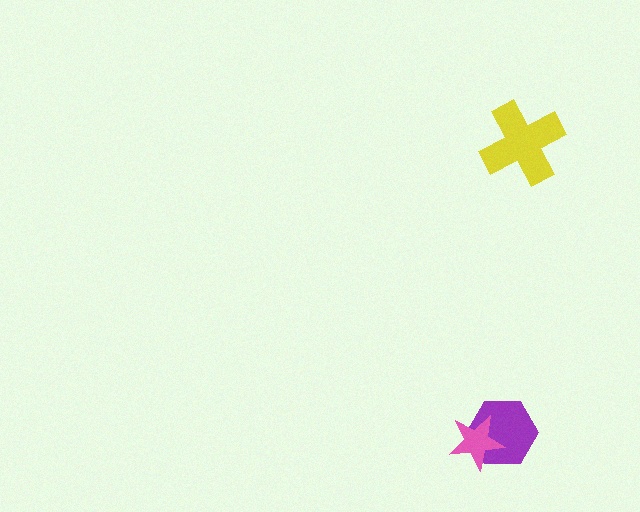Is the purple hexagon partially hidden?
Yes, it is partially covered by another shape.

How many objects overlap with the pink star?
1 object overlaps with the pink star.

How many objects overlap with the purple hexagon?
1 object overlaps with the purple hexagon.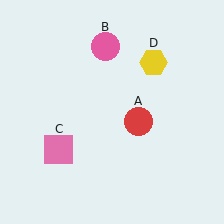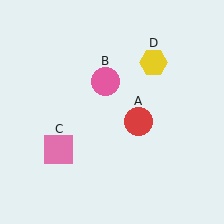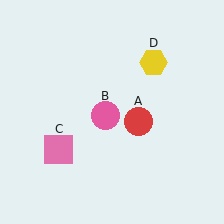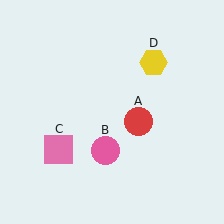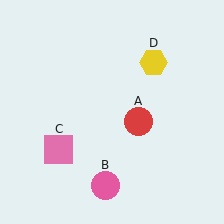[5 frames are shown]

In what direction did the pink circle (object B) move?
The pink circle (object B) moved down.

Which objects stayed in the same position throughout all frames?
Red circle (object A) and pink square (object C) and yellow hexagon (object D) remained stationary.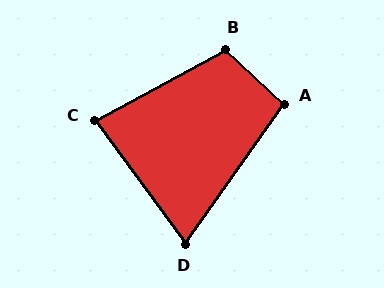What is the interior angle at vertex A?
Approximately 98 degrees (obtuse).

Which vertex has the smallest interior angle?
D, at approximately 72 degrees.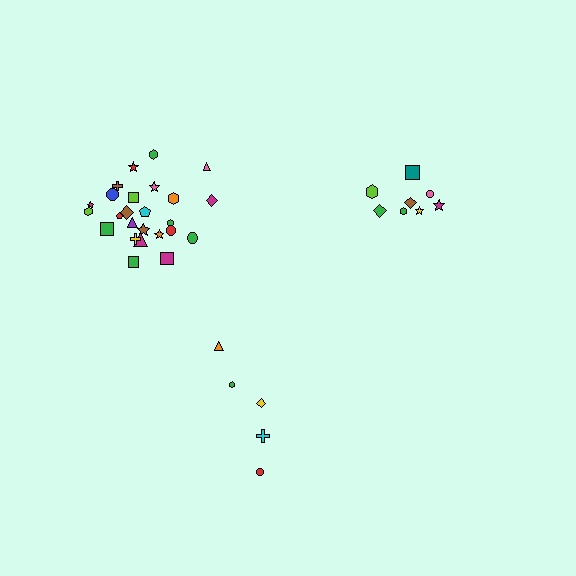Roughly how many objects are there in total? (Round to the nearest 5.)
Roughly 40 objects in total.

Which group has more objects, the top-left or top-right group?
The top-left group.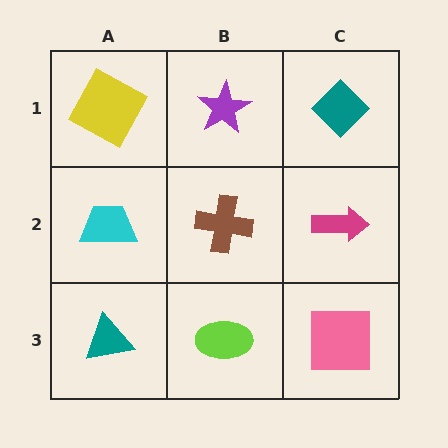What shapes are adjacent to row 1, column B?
A brown cross (row 2, column B), a yellow square (row 1, column A), a teal diamond (row 1, column C).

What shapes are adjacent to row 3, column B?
A brown cross (row 2, column B), a teal triangle (row 3, column A), a pink square (row 3, column C).